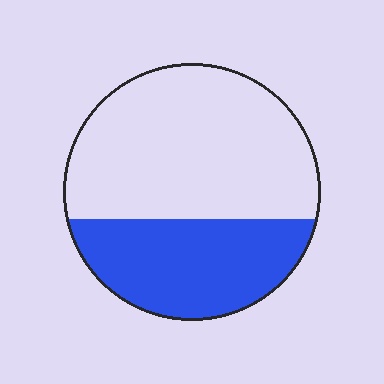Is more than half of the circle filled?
No.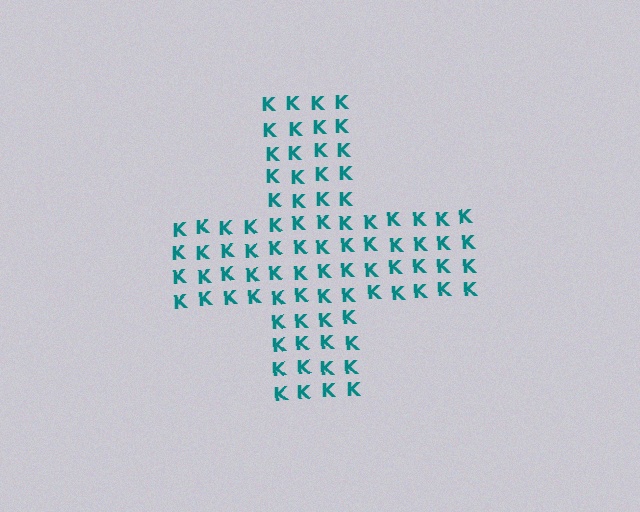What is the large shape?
The large shape is a cross.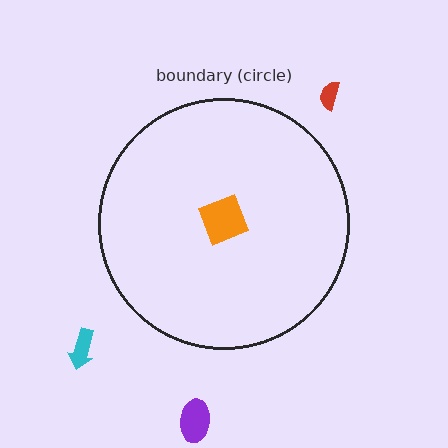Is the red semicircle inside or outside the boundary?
Outside.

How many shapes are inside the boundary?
1 inside, 3 outside.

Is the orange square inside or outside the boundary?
Inside.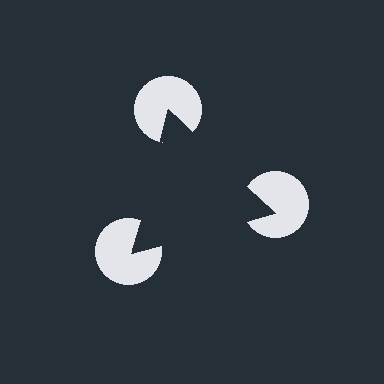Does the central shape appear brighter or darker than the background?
It typically appears slightly darker than the background, even though no actual brightness change is drawn.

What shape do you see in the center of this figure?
An illusory triangle — its edges are inferred from the aligned wedge cuts in the pac-man discs, not physically drawn.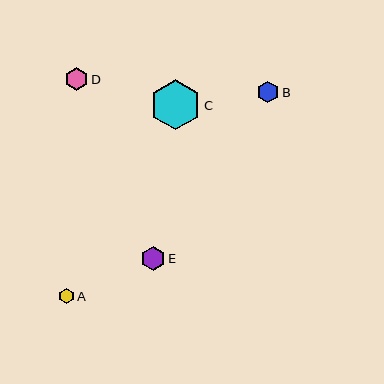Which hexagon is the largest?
Hexagon C is the largest with a size of approximately 50 pixels.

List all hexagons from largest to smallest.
From largest to smallest: C, E, D, B, A.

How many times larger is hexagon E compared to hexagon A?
Hexagon E is approximately 1.6 times the size of hexagon A.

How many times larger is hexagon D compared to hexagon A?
Hexagon D is approximately 1.4 times the size of hexagon A.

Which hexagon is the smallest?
Hexagon A is the smallest with a size of approximately 16 pixels.